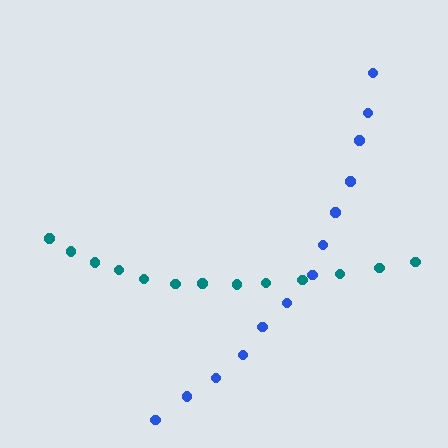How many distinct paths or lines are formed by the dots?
There are 2 distinct paths.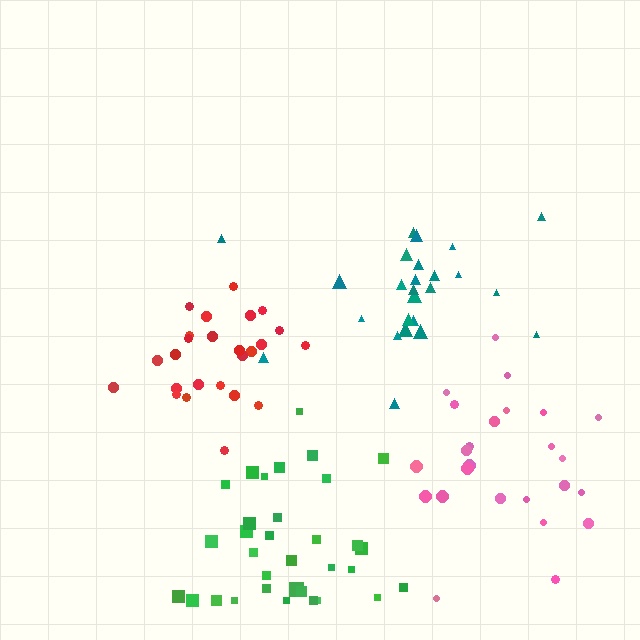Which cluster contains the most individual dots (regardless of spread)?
Green (33).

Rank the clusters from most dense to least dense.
red, green, pink, teal.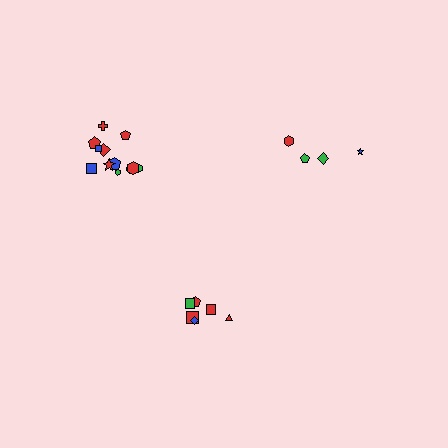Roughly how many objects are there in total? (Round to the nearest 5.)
Roughly 20 objects in total.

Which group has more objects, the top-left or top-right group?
The top-left group.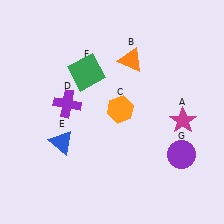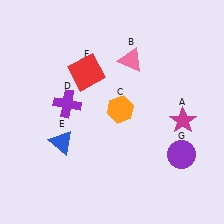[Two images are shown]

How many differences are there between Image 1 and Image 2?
There are 2 differences between the two images.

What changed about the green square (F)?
In Image 1, F is green. In Image 2, it changed to red.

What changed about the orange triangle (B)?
In Image 1, B is orange. In Image 2, it changed to pink.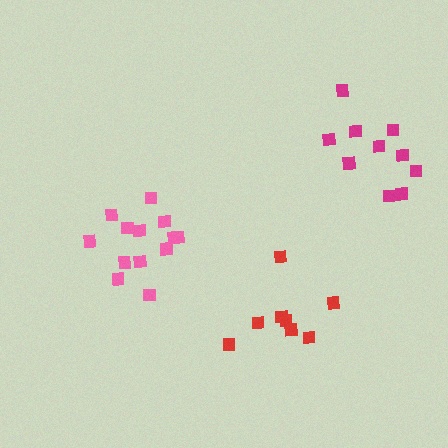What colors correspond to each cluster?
The clusters are colored: magenta, red, pink.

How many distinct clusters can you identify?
There are 3 distinct clusters.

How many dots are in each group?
Group 1: 10 dots, Group 2: 8 dots, Group 3: 13 dots (31 total).